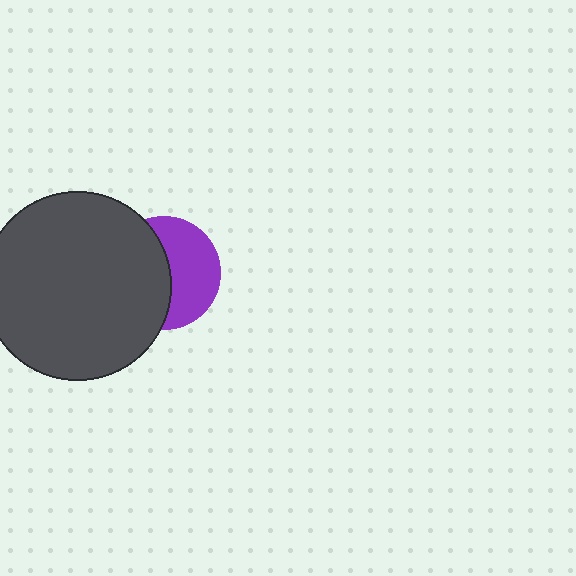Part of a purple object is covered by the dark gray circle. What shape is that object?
It is a circle.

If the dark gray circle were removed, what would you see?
You would see the complete purple circle.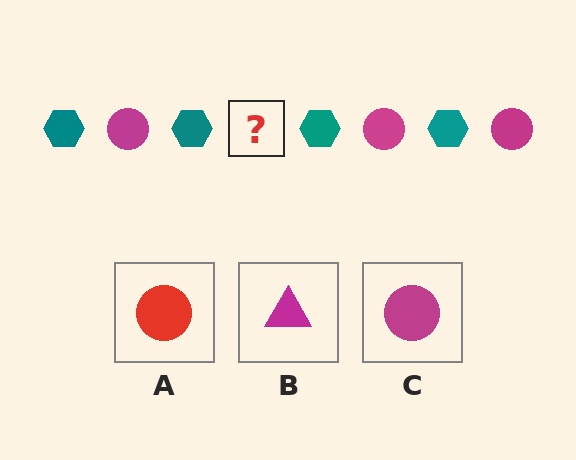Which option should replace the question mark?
Option C.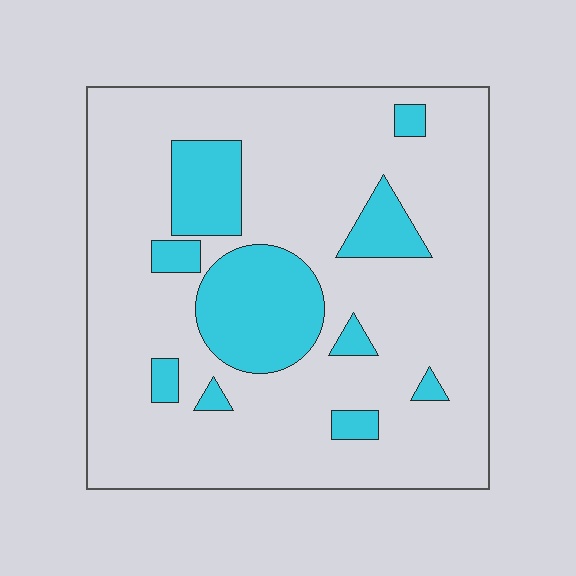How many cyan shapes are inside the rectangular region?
10.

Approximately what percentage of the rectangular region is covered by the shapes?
Approximately 20%.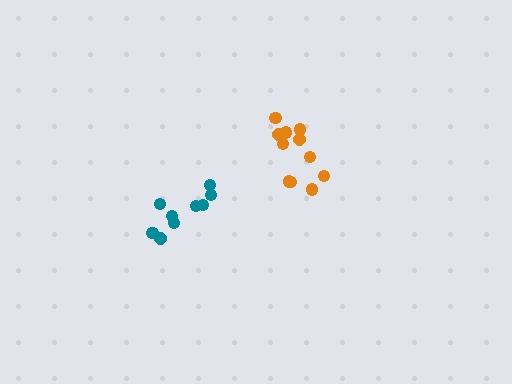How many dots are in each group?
Group 1: 9 dots, Group 2: 11 dots (20 total).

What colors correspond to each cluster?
The clusters are colored: teal, orange.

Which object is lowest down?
The teal cluster is bottommost.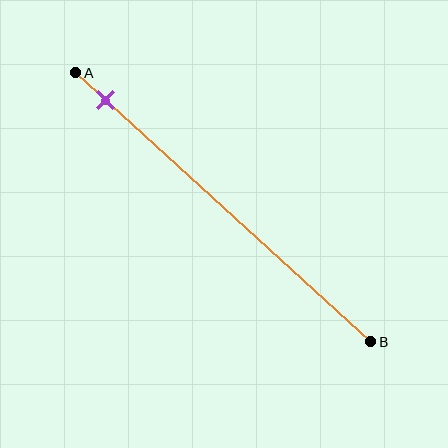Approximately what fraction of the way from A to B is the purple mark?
The purple mark is approximately 10% of the way from A to B.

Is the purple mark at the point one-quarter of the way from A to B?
No, the mark is at about 10% from A, not at the 25% one-quarter point.